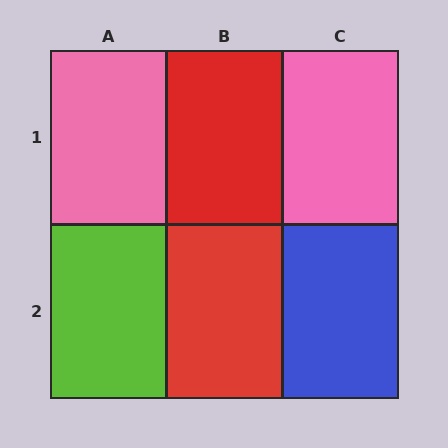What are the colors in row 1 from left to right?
Pink, red, pink.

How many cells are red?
2 cells are red.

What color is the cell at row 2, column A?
Lime.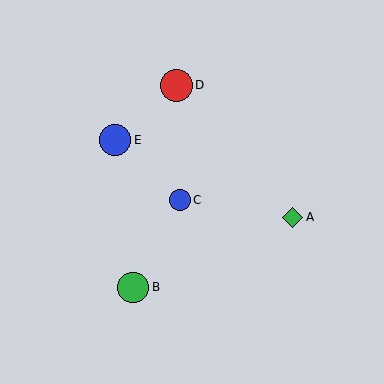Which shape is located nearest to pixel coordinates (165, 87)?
The red circle (labeled D) at (176, 85) is nearest to that location.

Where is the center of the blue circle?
The center of the blue circle is at (115, 140).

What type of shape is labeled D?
Shape D is a red circle.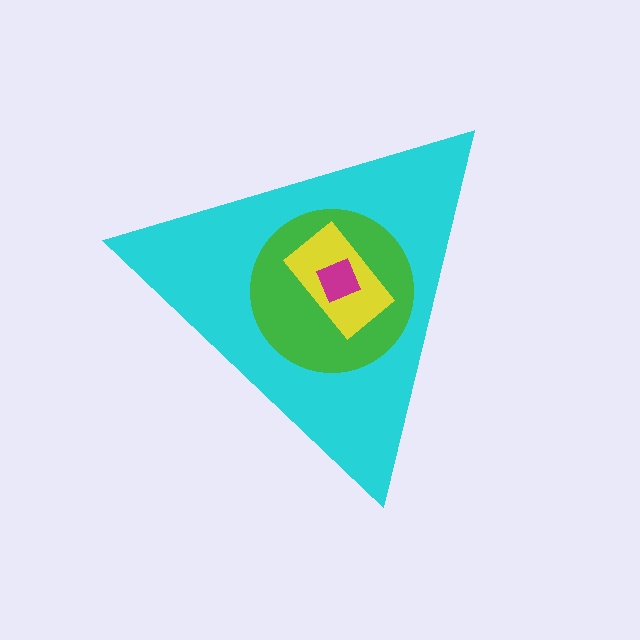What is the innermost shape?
The magenta diamond.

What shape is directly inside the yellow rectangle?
The magenta diamond.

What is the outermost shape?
The cyan triangle.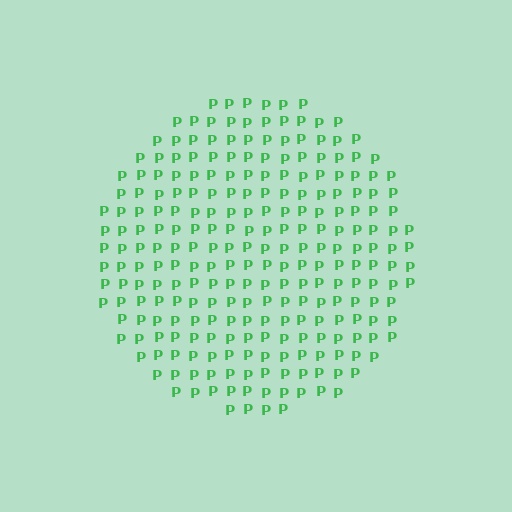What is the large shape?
The large shape is a circle.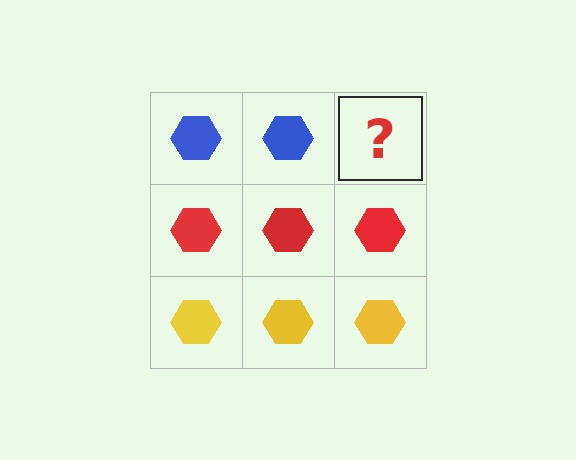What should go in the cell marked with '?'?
The missing cell should contain a blue hexagon.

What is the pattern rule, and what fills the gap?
The rule is that each row has a consistent color. The gap should be filled with a blue hexagon.